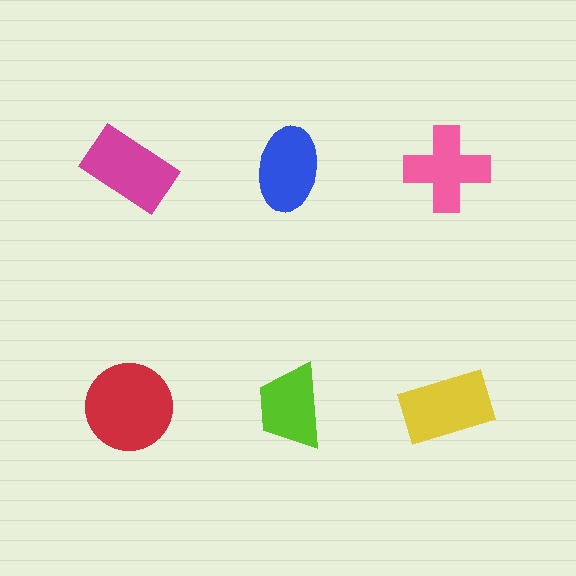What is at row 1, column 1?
A magenta rectangle.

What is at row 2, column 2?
A lime trapezoid.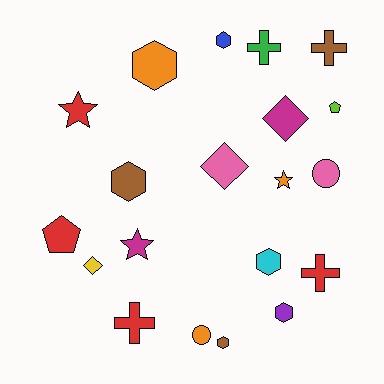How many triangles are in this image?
There are no triangles.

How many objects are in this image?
There are 20 objects.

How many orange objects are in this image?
There are 3 orange objects.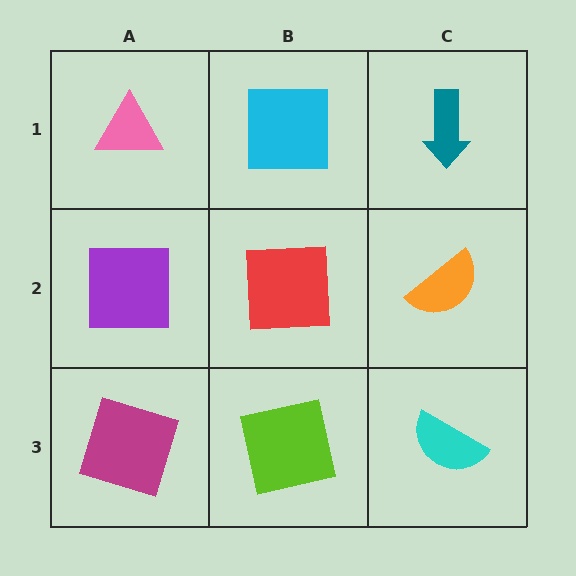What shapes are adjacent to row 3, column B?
A red square (row 2, column B), a magenta square (row 3, column A), a cyan semicircle (row 3, column C).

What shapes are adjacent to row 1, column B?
A red square (row 2, column B), a pink triangle (row 1, column A), a teal arrow (row 1, column C).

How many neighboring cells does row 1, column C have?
2.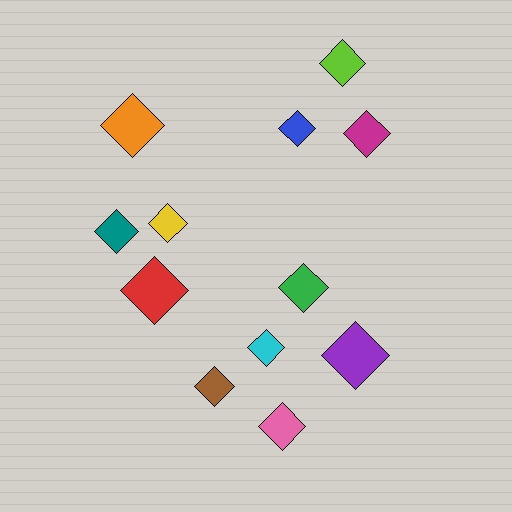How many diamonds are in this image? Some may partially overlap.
There are 12 diamonds.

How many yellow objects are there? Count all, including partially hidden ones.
There is 1 yellow object.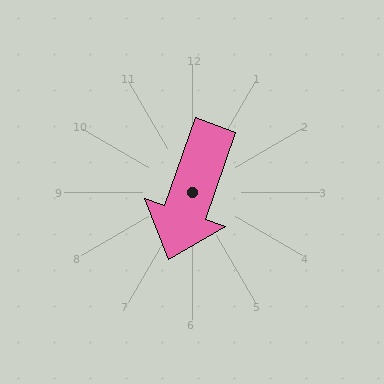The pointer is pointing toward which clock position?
Roughly 7 o'clock.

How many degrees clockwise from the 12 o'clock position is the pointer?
Approximately 199 degrees.